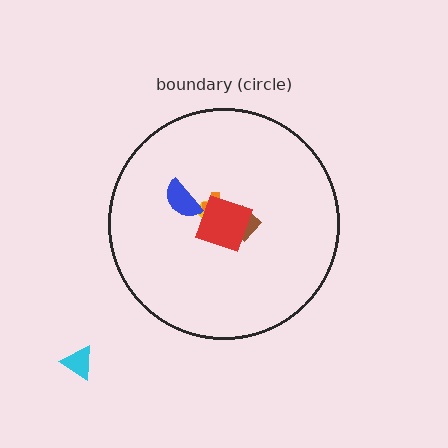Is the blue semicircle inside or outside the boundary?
Inside.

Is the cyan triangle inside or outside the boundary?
Outside.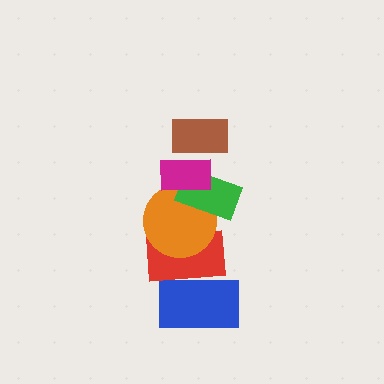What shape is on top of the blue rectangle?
The red rectangle is on top of the blue rectangle.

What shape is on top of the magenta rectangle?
The brown rectangle is on top of the magenta rectangle.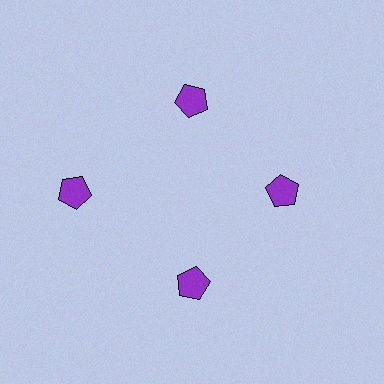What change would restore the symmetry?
The symmetry would be restored by moving it inward, back onto the ring so that all 4 pentagons sit at equal angles and equal distance from the center.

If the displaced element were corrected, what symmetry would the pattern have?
It would have 4-fold rotational symmetry — the pattern would map onto itself every 90 degrees.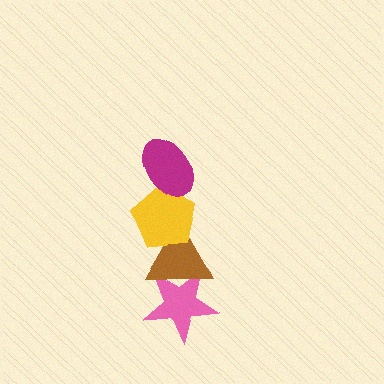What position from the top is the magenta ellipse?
The magenta ellipse is 1st from the top.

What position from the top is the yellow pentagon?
The yellow pentagon is 2nd from the top.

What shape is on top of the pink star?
The brown triangle is on top of the pink star.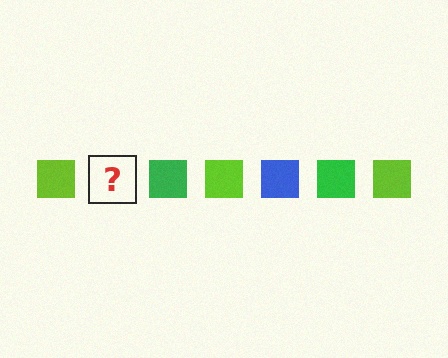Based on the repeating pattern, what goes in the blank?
The blank should be a blue square.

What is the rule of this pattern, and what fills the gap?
The rule is that the pattern cycles through lime, blue, green squares. The gap should be filled with a blue square.